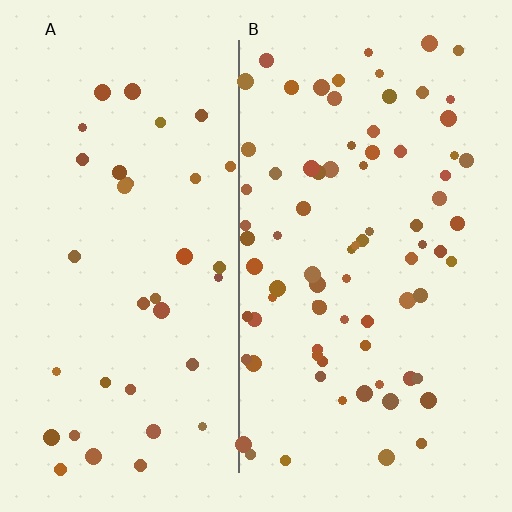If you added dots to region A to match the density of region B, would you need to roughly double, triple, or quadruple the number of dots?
Approximately double.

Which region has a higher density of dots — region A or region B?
B (the right).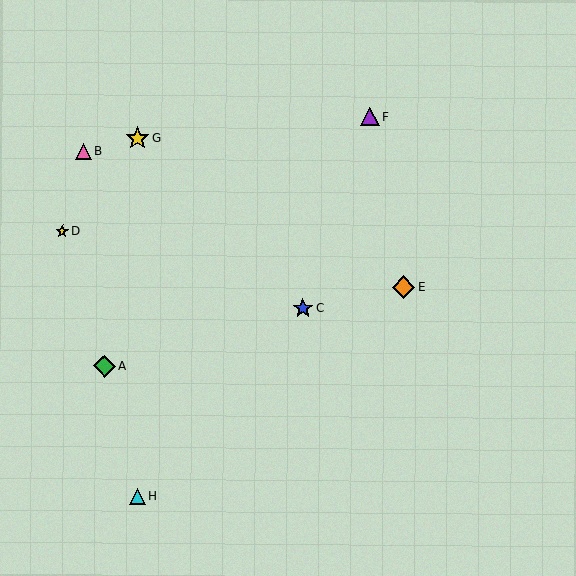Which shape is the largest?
The yellow star (labeled G) is the largest.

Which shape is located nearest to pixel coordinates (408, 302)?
The orange diamond (labeled E) at (404, 287) is nearest to that location.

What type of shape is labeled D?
Shape D is a yellow star.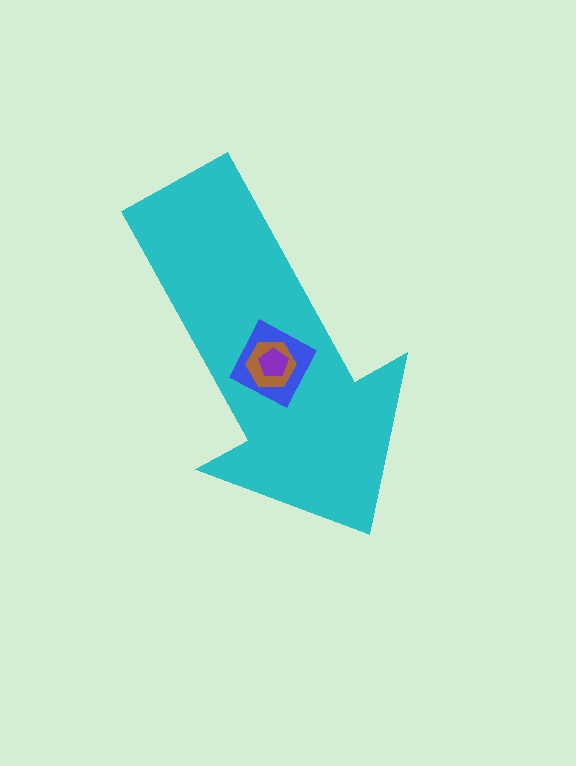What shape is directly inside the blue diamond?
The brown hexagon.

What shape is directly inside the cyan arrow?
The blue diamond.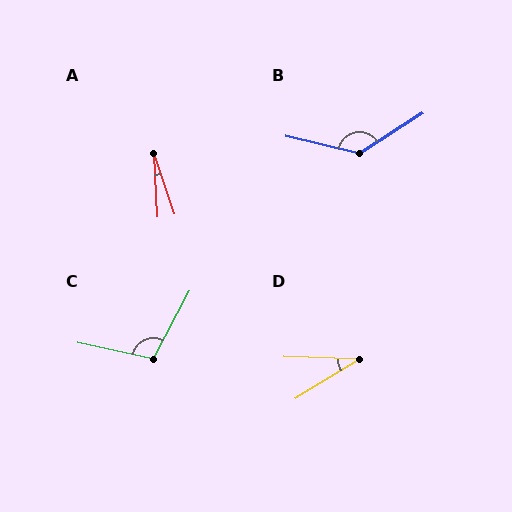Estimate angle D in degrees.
Approximately 33 degrees.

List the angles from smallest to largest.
A (16°), D (33°), C (105°), B (134°).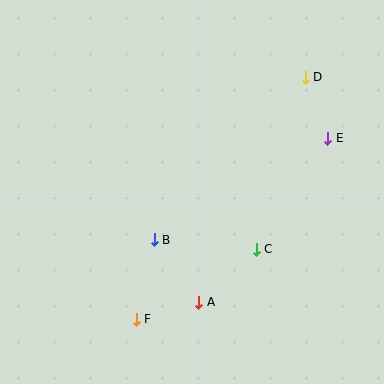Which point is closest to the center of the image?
Point B at (154, 240) is closest to the center.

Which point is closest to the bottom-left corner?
Point F is closest to the bottom-left corner.